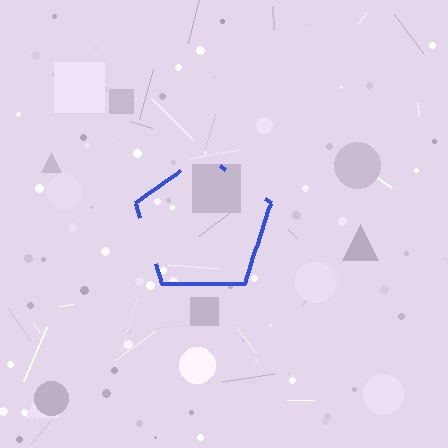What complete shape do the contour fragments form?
The contour fragments form a pentagon.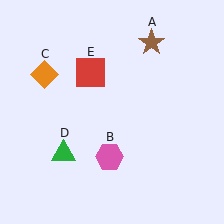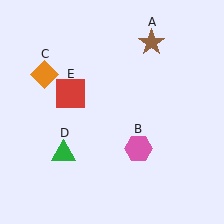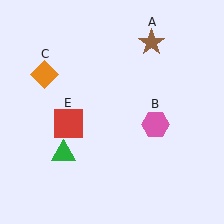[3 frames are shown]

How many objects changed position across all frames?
2 objects changed position: pink hexagon (object B), red square (object E).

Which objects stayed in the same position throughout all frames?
Brown star (object A) and orange diamond (object C) and green triangle (object D) remained stationary.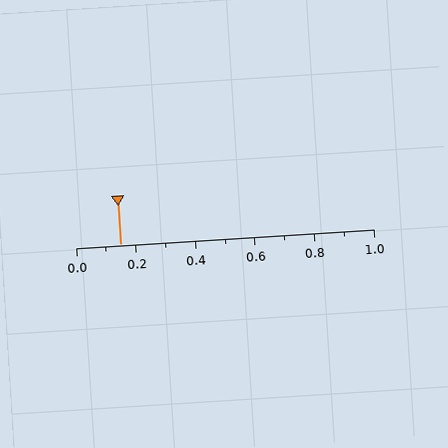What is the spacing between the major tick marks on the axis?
The major ticks are spaced 0.2 apart.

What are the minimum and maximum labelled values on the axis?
The axis runs from 0.0 to 1.0.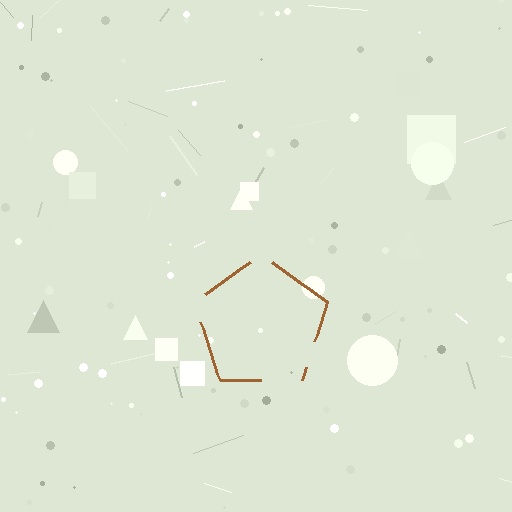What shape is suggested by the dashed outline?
The dashed outline suggests a pentagon.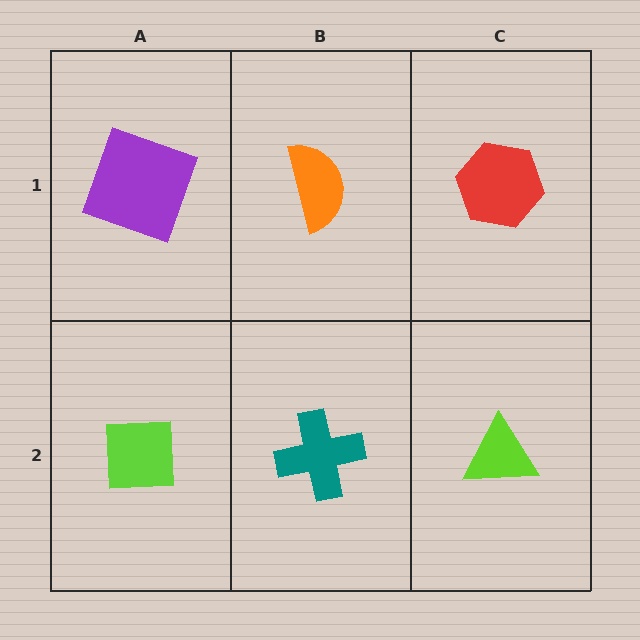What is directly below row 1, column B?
A teal cross.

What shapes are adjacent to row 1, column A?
A lime square (row 2, column A), an orange semicircle (row 1, column B).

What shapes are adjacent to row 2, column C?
A red hexagon (row 1, column C), a teal cross (row 2, column B).